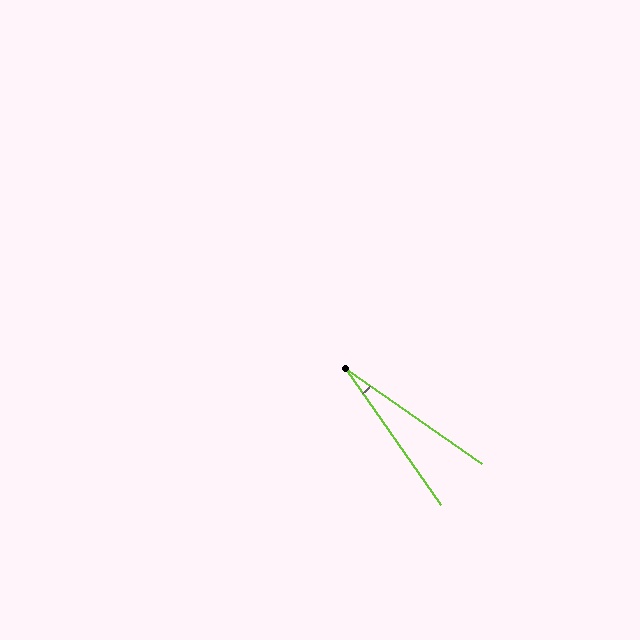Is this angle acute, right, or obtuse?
It is acute.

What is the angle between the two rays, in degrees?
Approximately 20 degrees.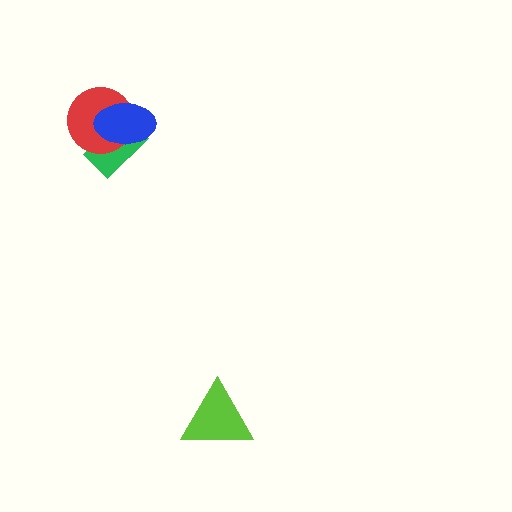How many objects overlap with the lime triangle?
0 objects overlap with the lime triangle.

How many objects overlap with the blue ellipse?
2 objects overlap with the blue ellipse.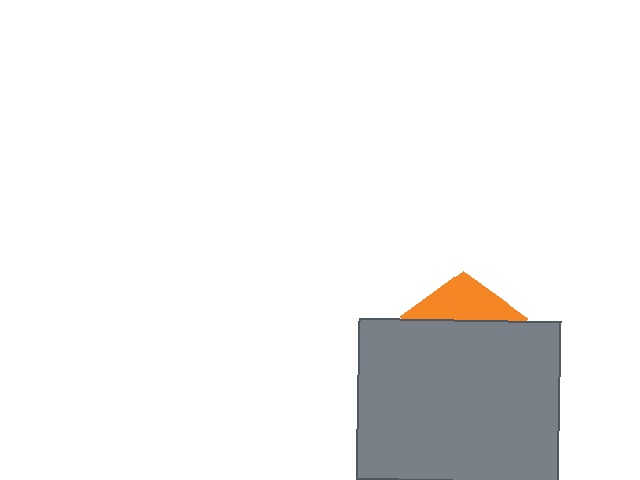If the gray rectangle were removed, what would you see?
You would see the complete orange pentagon.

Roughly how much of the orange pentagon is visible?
A small part of it is visible (roughly 31%).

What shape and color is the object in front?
The object in front is a gray rectangle.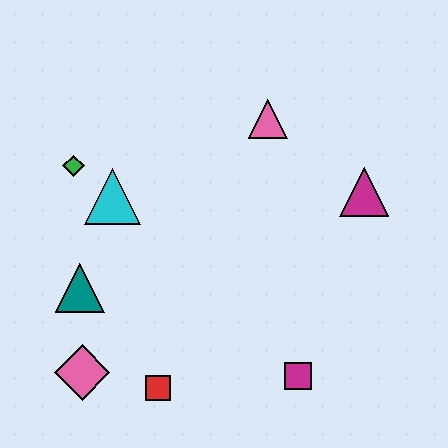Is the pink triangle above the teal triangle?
Yes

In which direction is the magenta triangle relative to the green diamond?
The magenta triangle is to the right of the green diamond.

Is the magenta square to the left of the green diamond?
No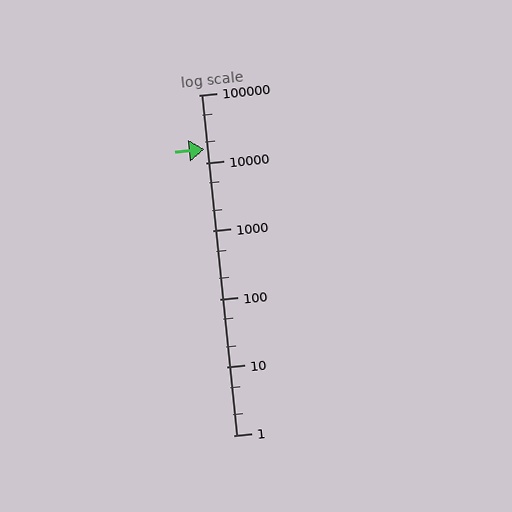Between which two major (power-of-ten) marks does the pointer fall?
The pointer is between 10000 and 100000.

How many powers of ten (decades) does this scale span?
The scale spans 5 decades, from 1 to 100000.